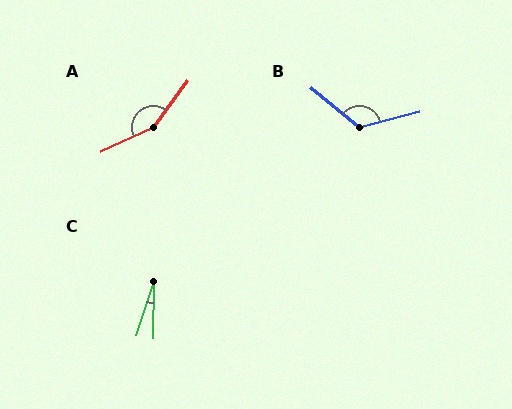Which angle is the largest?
A, at approximately 151 degrees.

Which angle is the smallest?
C, at approximately 18 degrees.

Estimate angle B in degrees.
Approximately 126 degrees.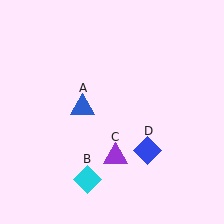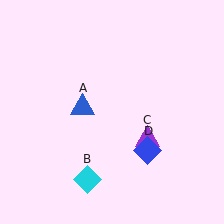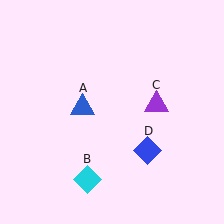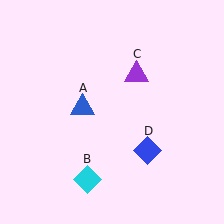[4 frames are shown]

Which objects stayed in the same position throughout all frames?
Blue triangle (object A) and cyan diamond (object B) and blue diamond (object D) remained stationary.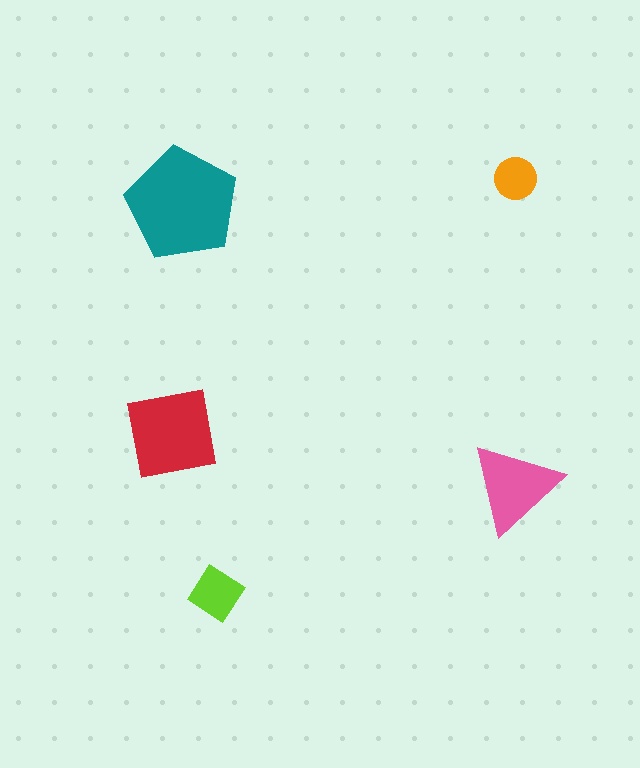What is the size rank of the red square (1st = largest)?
2nd.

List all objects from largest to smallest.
The teal pentagon, the red square, the pink triangle, the lime diamond, the orange circle.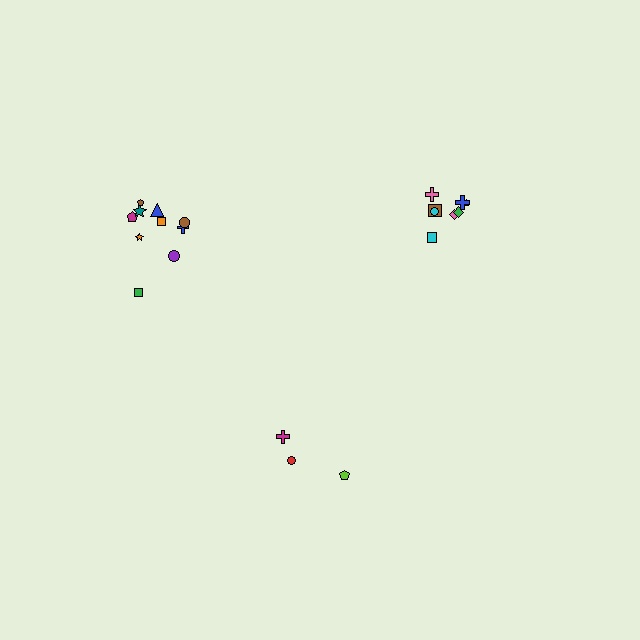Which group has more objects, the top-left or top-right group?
The top-left group.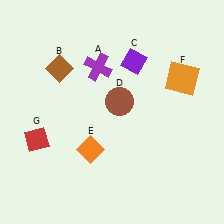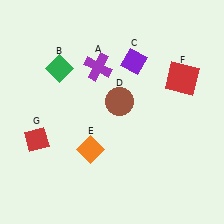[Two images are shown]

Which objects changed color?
B changed from brown to green. F changed from orange to red.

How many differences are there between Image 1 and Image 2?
There are 2 differences between the two images.